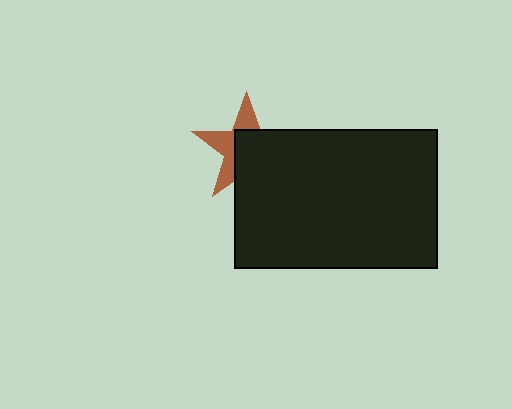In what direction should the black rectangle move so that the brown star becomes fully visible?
The black rectangle should move toward the lower-right. That is the shortest direction to clear the overlap and leave the brown star fully visible.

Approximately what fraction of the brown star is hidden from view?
Roughly 59% of the brown star is hidden behind the black rectangle.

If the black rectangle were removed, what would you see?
You would see the complete brown star.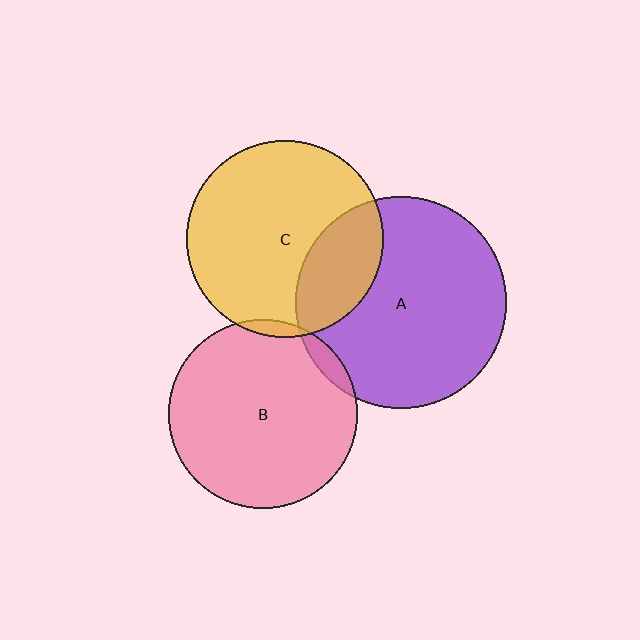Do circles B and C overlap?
Yes.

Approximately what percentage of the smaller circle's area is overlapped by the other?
Approximately 5%.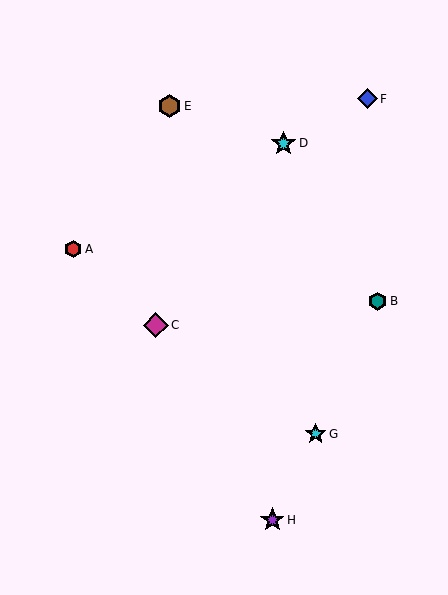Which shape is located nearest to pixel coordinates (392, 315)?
The teal hexagon (labeled B) at (378, 301) is nearest to that location.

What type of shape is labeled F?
Shape F is a blue diamond.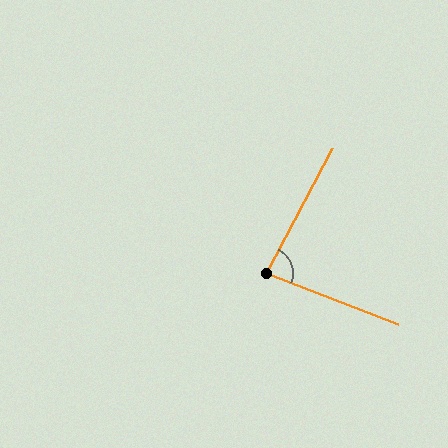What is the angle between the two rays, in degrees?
Approximately 83 degrees.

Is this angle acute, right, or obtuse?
It is acute.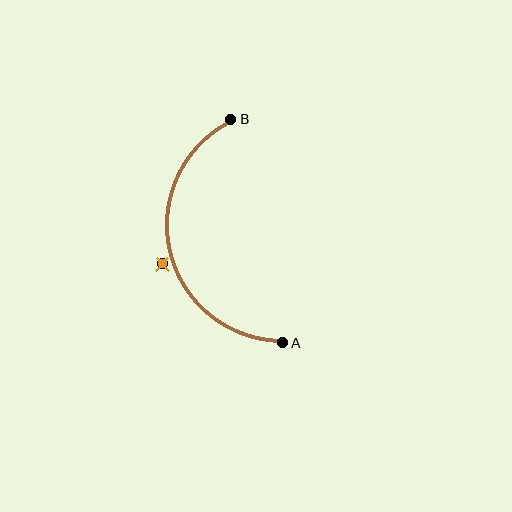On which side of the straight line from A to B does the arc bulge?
The arc bulges to the left of the straight line connecting A and B.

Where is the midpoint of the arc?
The arc midpoint is the point on the curve farthest from the straight line joining A and B. It sits to the left of that line.